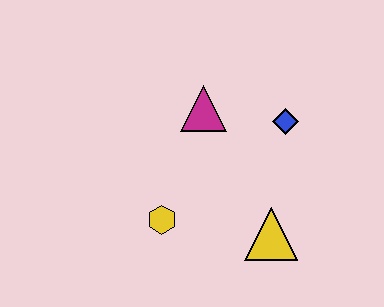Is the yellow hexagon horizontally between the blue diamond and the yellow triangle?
No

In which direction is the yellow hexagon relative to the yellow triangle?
The yellow hexagon is to the left of the yellow triangle.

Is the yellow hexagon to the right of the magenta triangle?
No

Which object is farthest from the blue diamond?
The yellow hexagon is farthest from the blue diamond.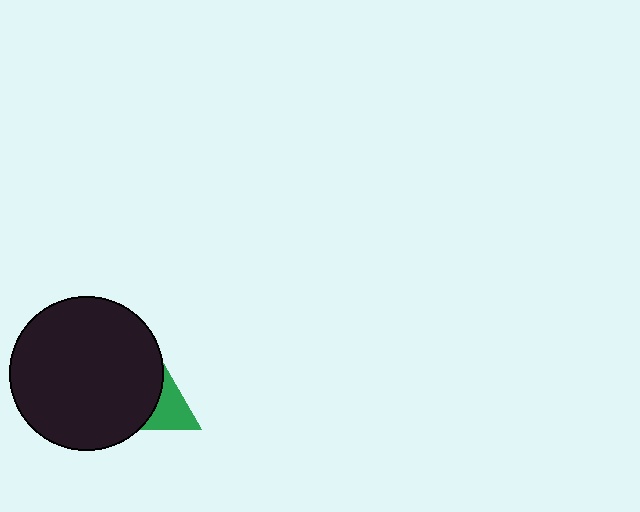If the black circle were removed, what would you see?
You would see the complete green triangle.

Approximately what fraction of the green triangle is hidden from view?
Roughly 67% of the green triangle is hidden behind the black circle.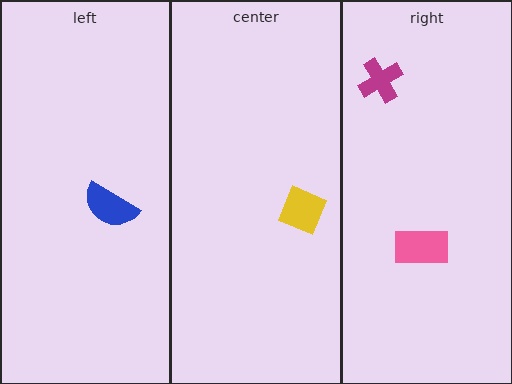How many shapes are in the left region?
1.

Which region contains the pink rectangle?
The right region.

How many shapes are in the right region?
2.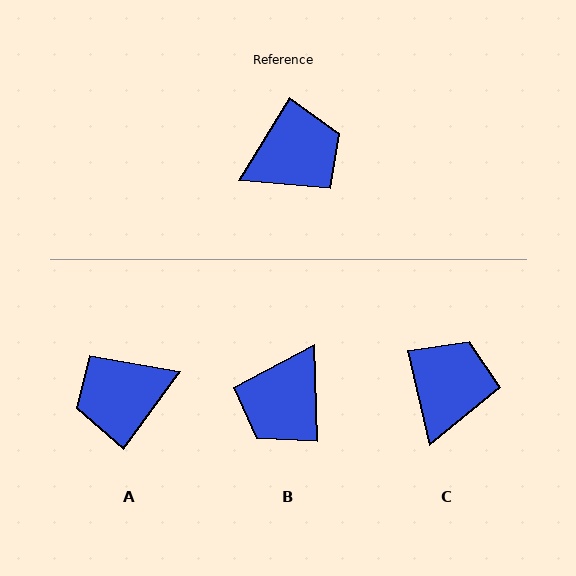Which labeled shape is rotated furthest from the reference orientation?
A, about 175 degrees away.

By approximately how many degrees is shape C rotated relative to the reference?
Approximately 44 degrees counter-clockwise.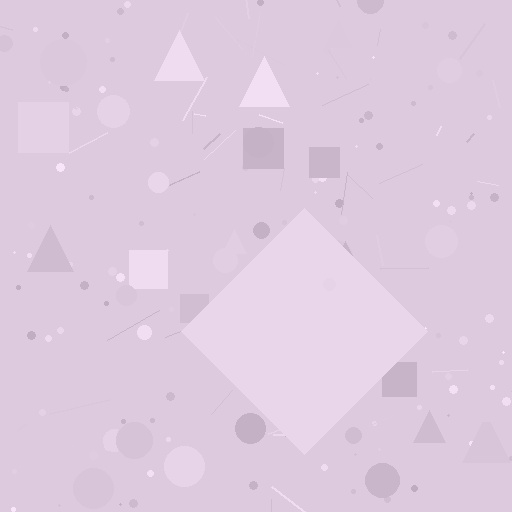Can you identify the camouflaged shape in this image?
The camouflaged shape is a diamond.